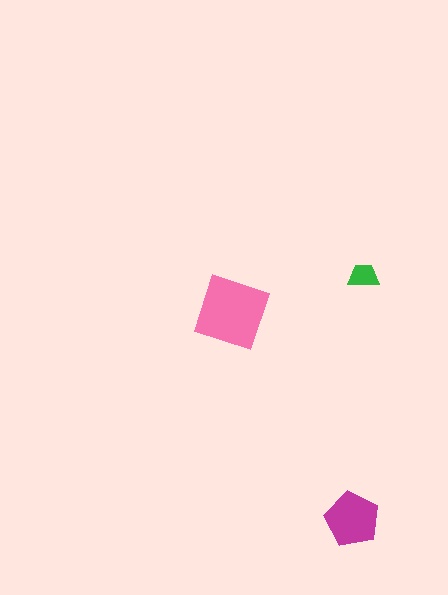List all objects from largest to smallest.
The pink diamond, the magenta pentagon, the green trapezoid.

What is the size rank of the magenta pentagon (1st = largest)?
2nd.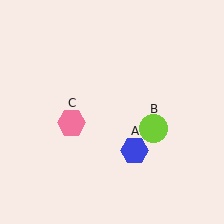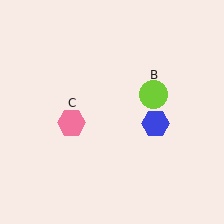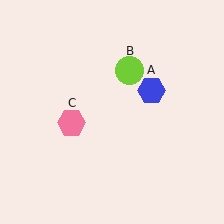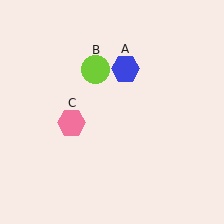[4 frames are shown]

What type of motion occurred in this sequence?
The blue hexagon (object A), lime circle (object B) rotated counterclockwise around the center of the scene.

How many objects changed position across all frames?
2 objects changed position: blue hexagon (object A), lime circle (object B).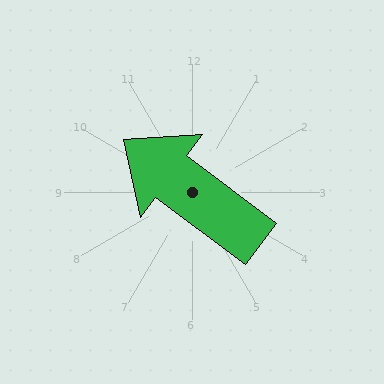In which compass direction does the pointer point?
Northwest.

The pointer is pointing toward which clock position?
Roughly 10 o'clock.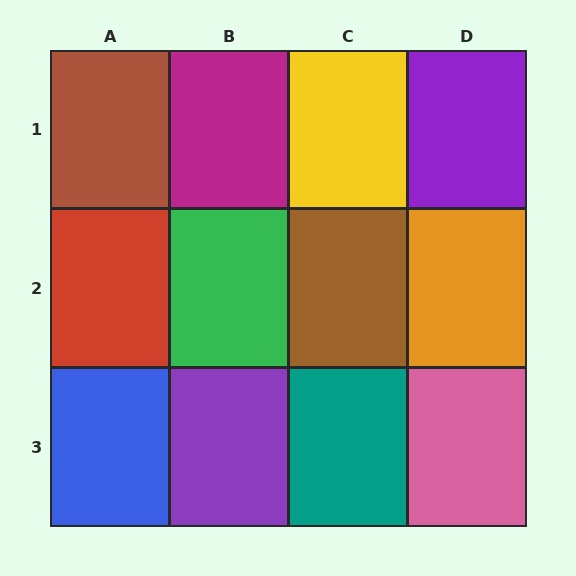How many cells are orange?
1 cell is orange.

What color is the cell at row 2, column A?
Red.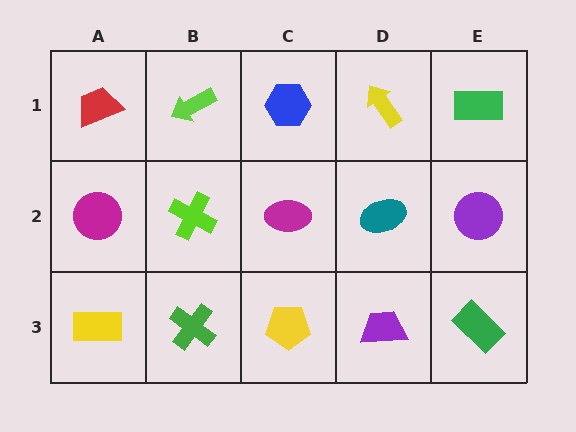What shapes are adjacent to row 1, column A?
A magenta circle (row 2, column A), a lime arrow (row 1, column B).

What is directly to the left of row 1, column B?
A red trapezoid.